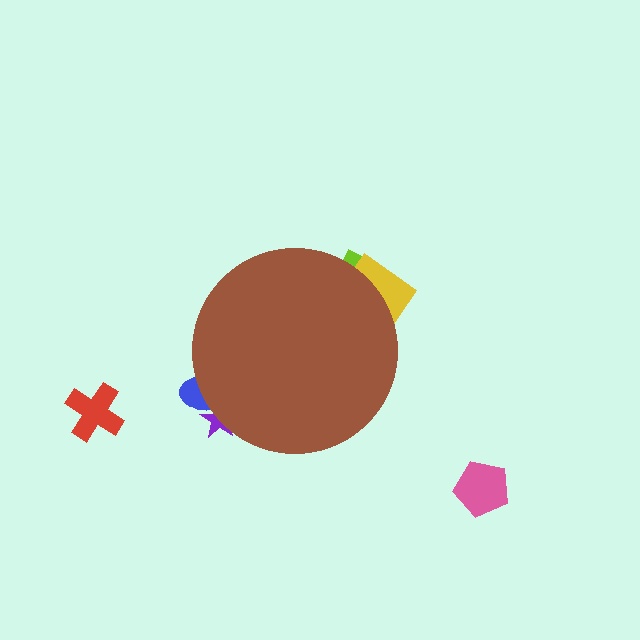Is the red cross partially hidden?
No, the red cross is fully visible.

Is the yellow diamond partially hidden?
Yes, the yellow diamond is partially hidden behind the brown circle.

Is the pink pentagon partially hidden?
No, the pink pentagon is fully visible.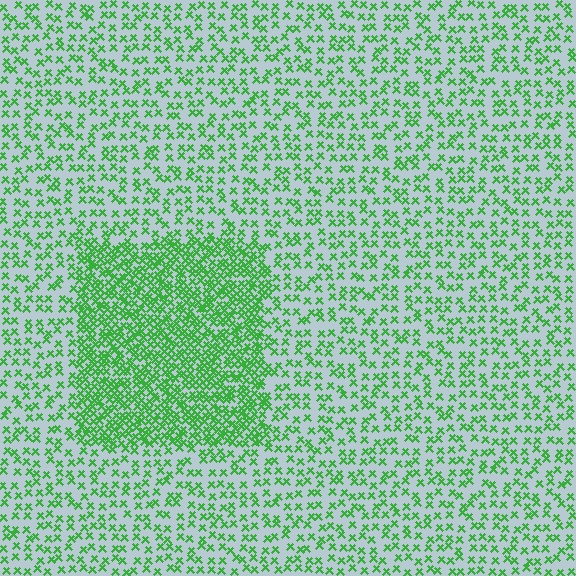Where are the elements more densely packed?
The elements are more densely packed inside the rectangle boundary.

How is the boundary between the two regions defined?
The boundary is defined by a change in element density (approximately 2.4x ratio). All elements are the same color, size, and shape.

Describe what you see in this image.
The image contains small green elements arranged at two different densities. A rectangle-shaped region is visible where the elements are more densely packed than the surrounding area.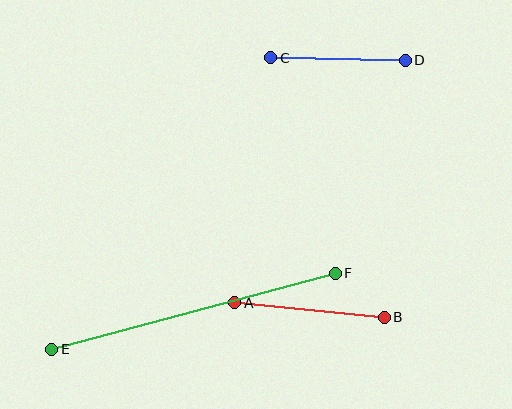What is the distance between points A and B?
The distance is approximately 150 pixels.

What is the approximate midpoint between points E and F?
The midpoint is at approximately (194, 311) pixels.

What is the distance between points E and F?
The distance is approximately 294 pixels.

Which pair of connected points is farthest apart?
Points E and F are farthest apart.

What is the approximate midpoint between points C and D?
The midpoint is at approximately (338, 59) pixels.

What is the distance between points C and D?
The distance is approximately 134 pixels.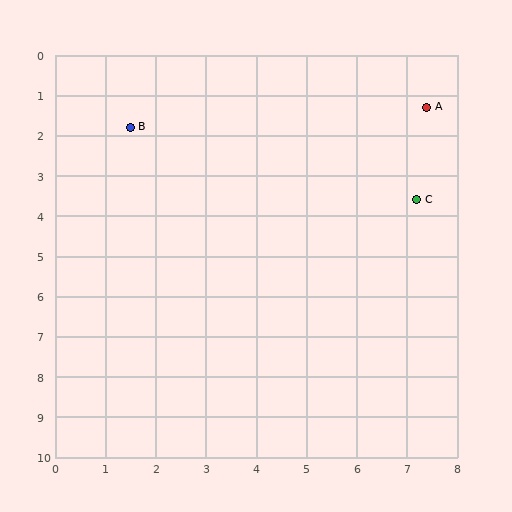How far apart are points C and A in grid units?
Points C and A are about 2.3 grid units apart.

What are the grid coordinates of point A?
Point A is at approximately (7.4, 1.3).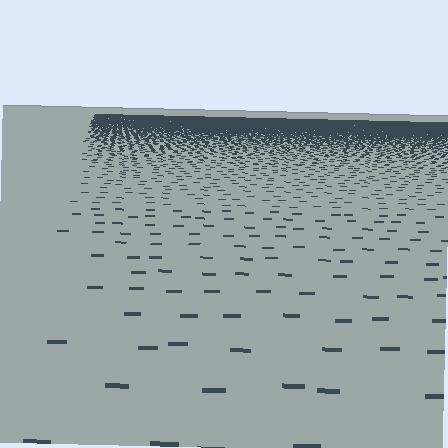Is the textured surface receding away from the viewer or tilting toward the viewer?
The surface is receding away from the viewer. Texture elements get smaller and denser toward the top.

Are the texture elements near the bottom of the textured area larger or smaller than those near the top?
Larger. Near the bottom, elements are closer to the viewer and appear at a bigger on-screen size.